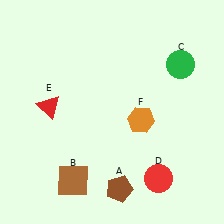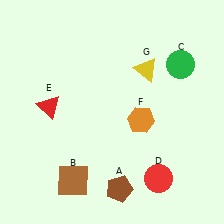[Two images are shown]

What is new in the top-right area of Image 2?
A yellow triangle (G) was added in the top-right area of Image 2.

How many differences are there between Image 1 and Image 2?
There is 1 difference between the two images.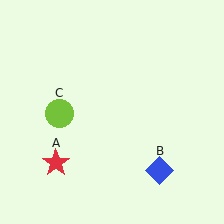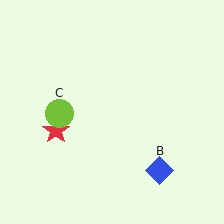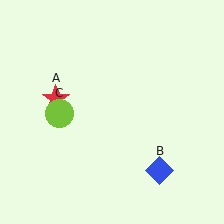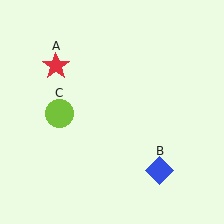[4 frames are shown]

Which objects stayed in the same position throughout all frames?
Blue diamond (object B) and lime circle (object C) remained stationary.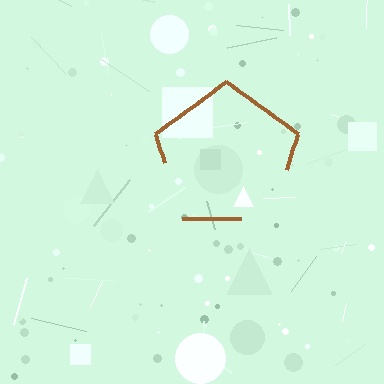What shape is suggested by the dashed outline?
The dashed outline suggests a pentagon.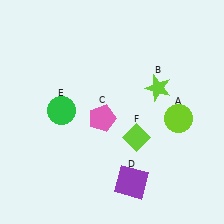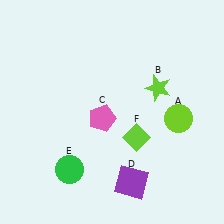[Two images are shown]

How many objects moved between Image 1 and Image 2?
1 object moved between the two images.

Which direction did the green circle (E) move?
The green circle (E) moved down.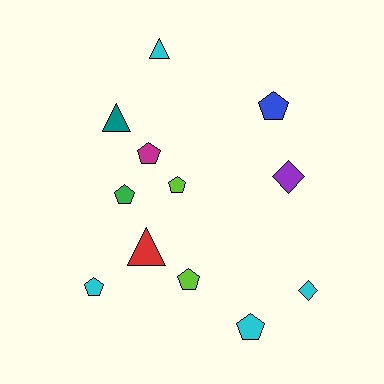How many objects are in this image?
There are 12 objects.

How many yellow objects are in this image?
There are no yellow objects.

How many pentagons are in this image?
There are 7 pentagons.